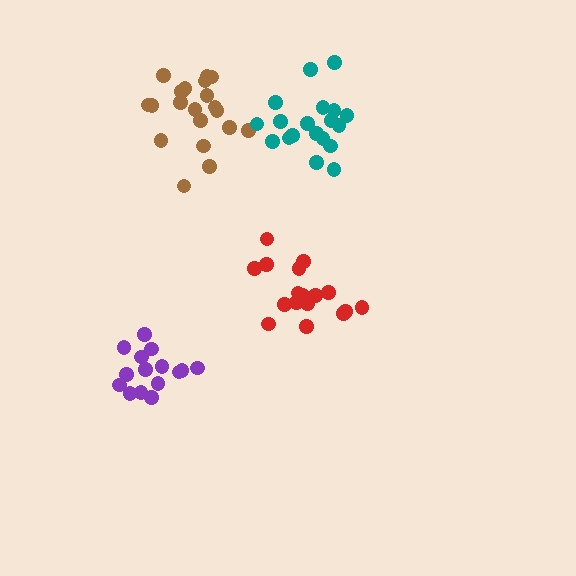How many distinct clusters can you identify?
There are 4 distinct clusters.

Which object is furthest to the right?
The teal cluster is rightmost.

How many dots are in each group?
Group 1: 18 dots, Group 2: 20 dots, Group 3: 16 dots, Group 4: 19 dots (73 total).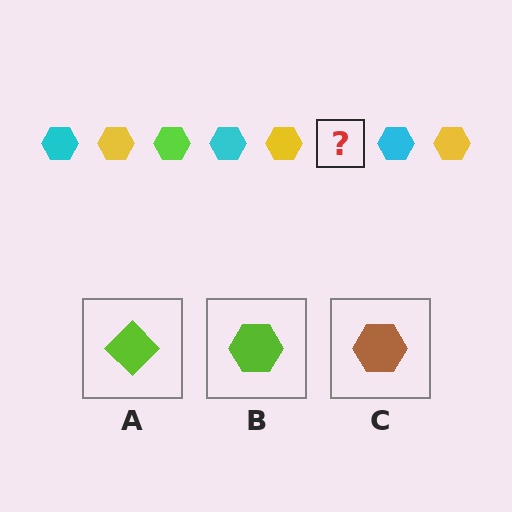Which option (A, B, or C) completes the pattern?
B.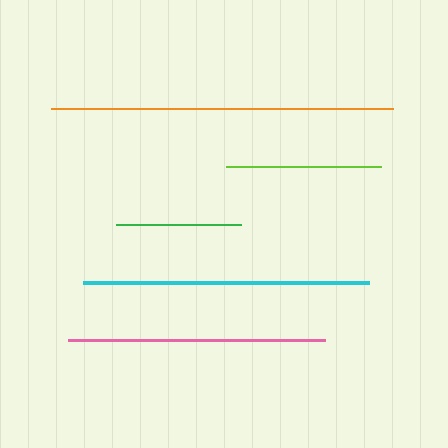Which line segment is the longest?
The orange line is the longest at approximately 341 pixels.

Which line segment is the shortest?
The green line is the shortest at approximately 126 pixels.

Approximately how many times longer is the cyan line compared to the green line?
The cyan line is approximately 2.3 times the length of the green line.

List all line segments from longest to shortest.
From longest to shortest: orange, cyan, pink, lime, green.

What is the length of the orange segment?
The orange segment is approximately 341 pixels long.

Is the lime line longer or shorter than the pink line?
The pink line is longer than the lime line.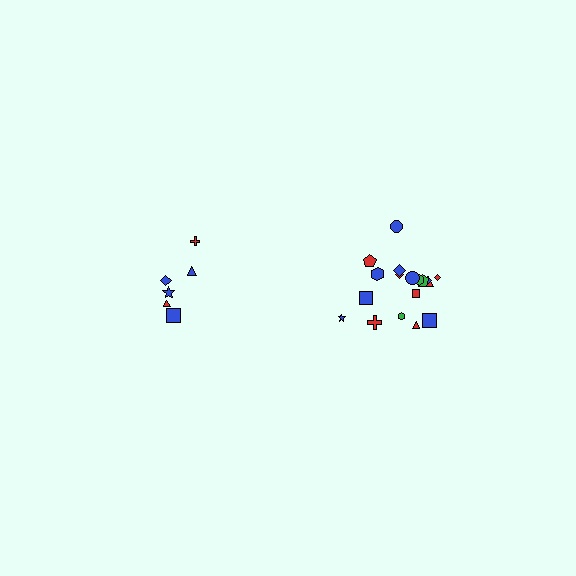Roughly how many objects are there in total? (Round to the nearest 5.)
Roughly 25 objects in total.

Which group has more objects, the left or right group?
The right group.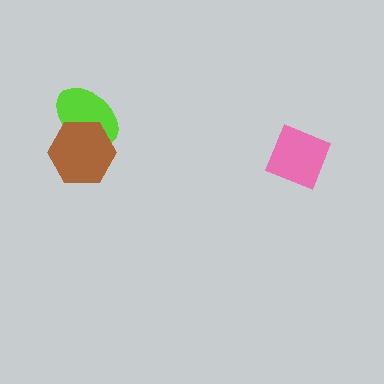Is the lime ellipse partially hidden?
Yes, it is partially covered by another shape.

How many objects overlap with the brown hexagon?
1 object overlaps with the brown hexagon.